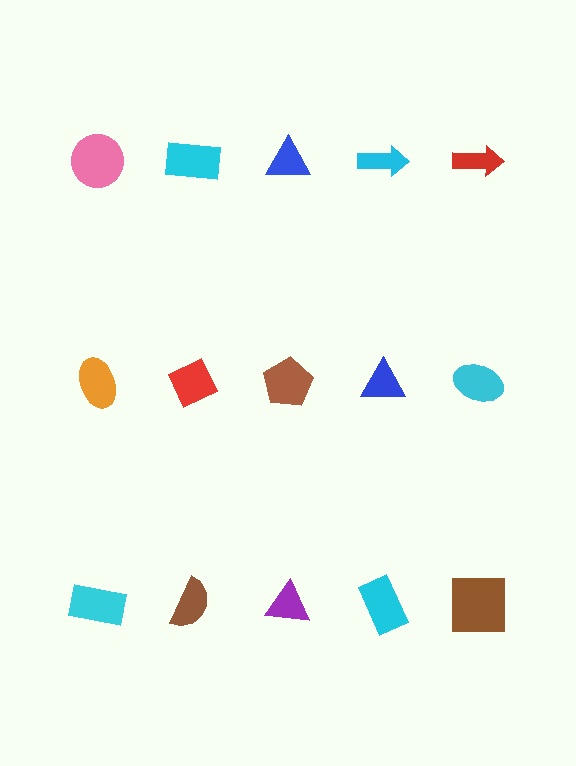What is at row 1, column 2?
A cyan rectangle.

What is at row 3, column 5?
A brown square.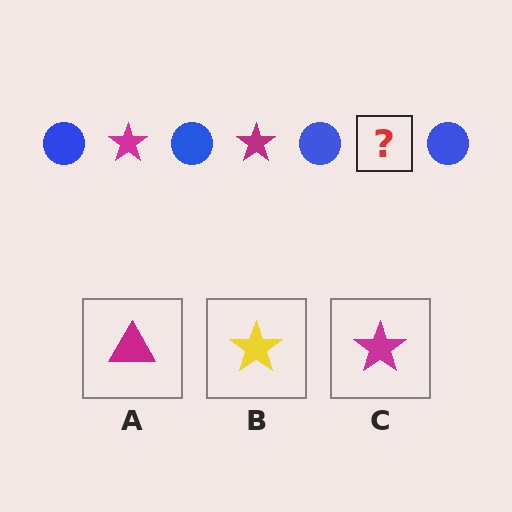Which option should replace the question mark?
Option C.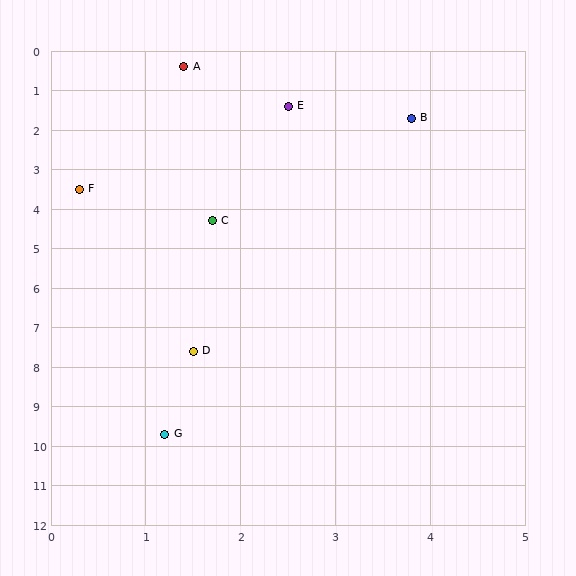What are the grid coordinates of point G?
Point G is at approximately (1.2, 9.7).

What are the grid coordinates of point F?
Point F is at approximately (0.3, 3.5).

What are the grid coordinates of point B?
Point B is at approximately (3.8, 1.7).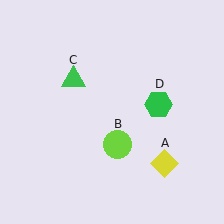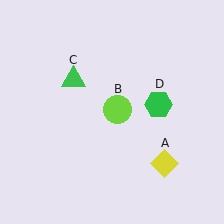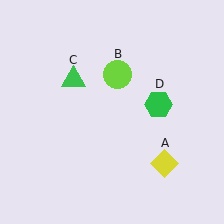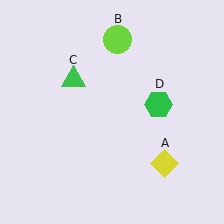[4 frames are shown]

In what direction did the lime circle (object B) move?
The lime circle (object B) moved up.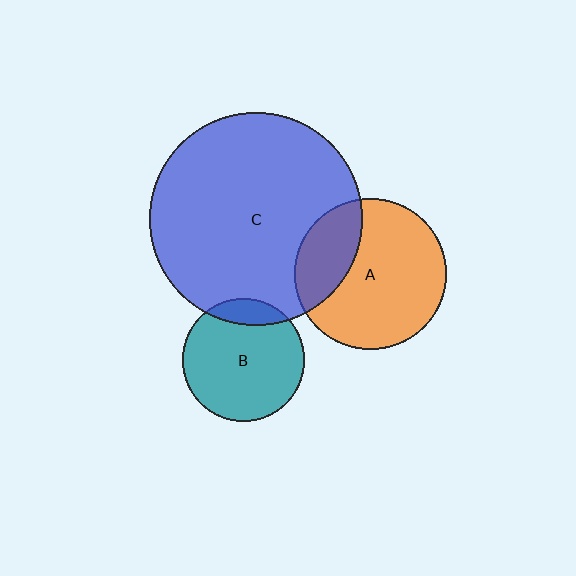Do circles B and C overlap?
Yes.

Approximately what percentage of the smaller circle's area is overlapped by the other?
Approximately 15%.